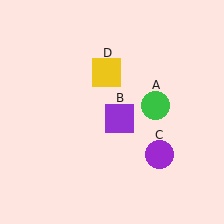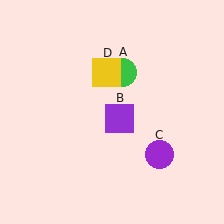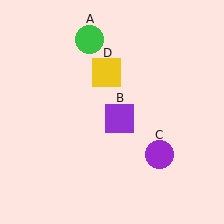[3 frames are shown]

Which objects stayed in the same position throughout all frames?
Purple square (object B) and purple circle (object C) and yellow square (object D) remained stationary.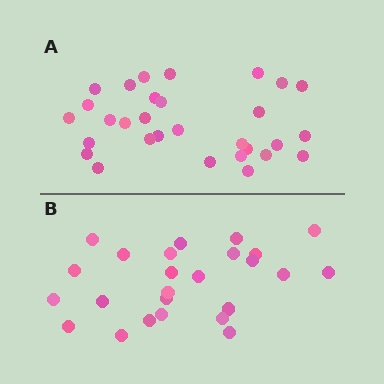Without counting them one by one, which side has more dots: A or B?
Region A (the top region) has more dots.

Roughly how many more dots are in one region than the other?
Region A has about 5 more dots than region B.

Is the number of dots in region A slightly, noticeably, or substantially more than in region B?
Region A has only slightly more — the two regions are fairly close. The ratio is roughly 1.2 to 1.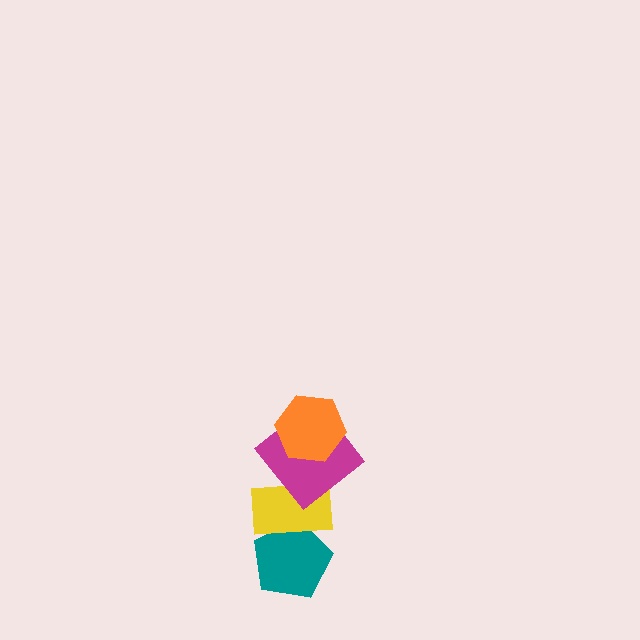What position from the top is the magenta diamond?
The magenta diamond is 2nd from the top.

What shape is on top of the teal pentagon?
The yellow rectangle is on top of the teal pentagon.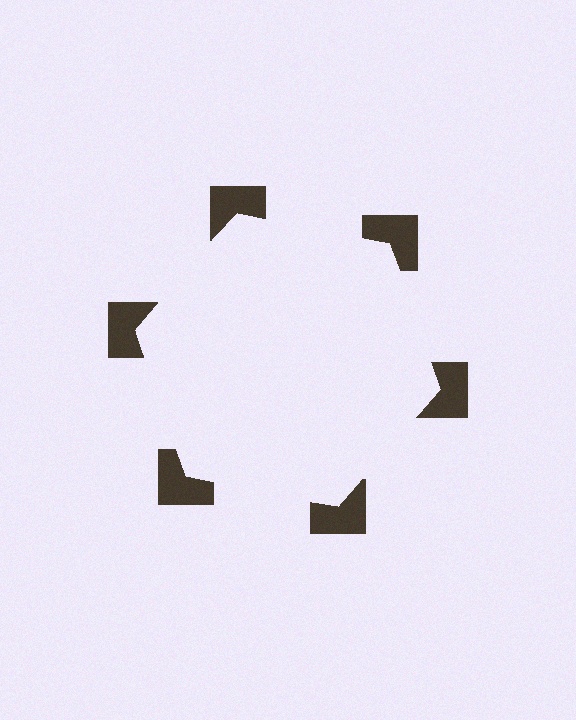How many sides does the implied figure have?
6 sides.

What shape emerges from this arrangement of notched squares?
An illusory hexagon — its edges are inferred from the aligned wedge cuts in the notched squares, not physically drawn.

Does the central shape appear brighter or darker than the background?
It typically appears slightly brighter than the background, even though no actual brightness change is drawn.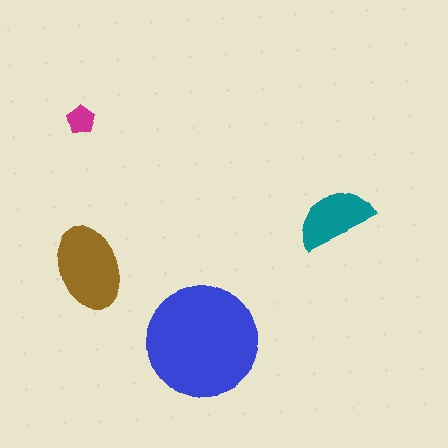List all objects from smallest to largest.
The magenta pentagon, the teal semicircle, the brown ellipse, the blue circle.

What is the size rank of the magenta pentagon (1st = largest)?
4th.